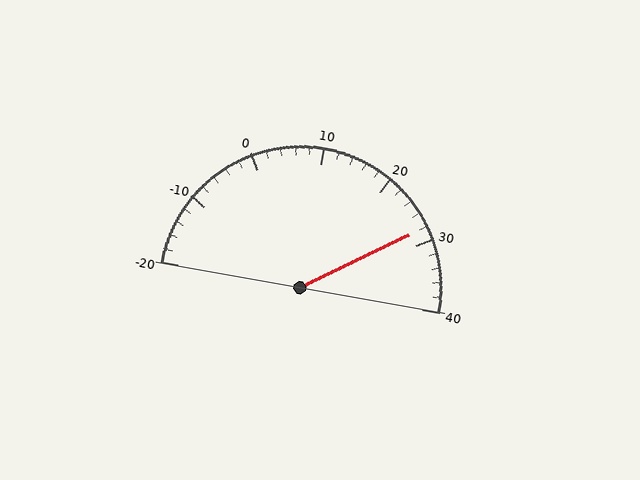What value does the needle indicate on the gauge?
The needle indicates approximately 28.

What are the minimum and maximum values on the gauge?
The gauge ranges from -20 to 40.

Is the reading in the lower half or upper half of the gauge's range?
The reading is in the upper half of the range (-20 to 40).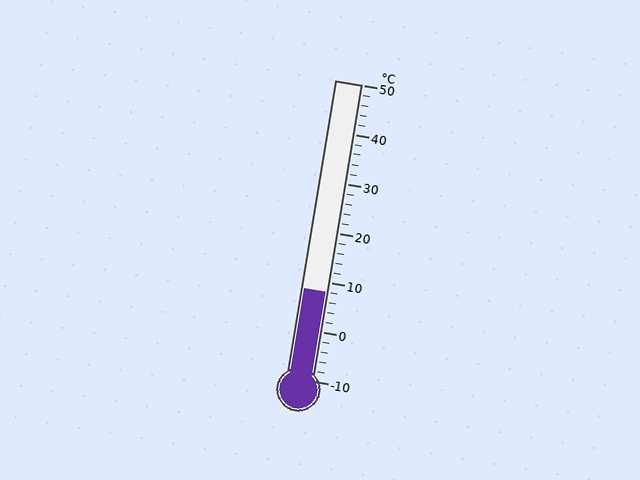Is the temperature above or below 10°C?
The temperature is below 10°C.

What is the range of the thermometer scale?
The thermometer scale ranges from -10°C to 50°C.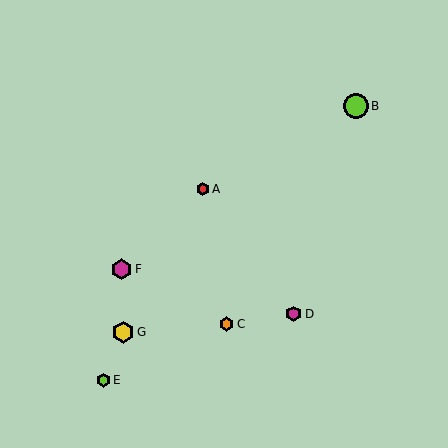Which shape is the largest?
The lime circle (labeled B) is the largest.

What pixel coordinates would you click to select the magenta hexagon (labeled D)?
Click at (294, 314) to select the magenta hexagon D.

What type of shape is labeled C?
Shape C is an orange hexagon.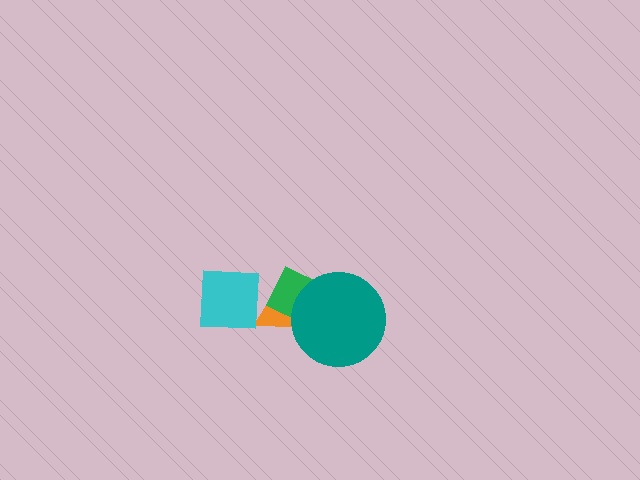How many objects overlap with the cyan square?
1 object overlaps with the cyan square.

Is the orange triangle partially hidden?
Yes, it is partially covered by another shape.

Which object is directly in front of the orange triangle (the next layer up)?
The green diamond is directly in front of the orange triangle.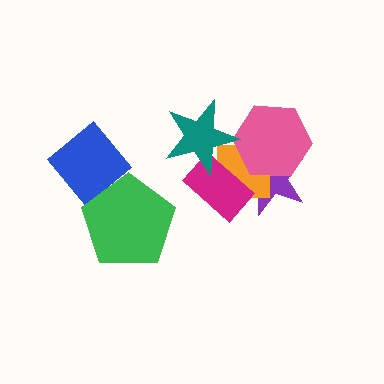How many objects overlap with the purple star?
3 objects overlap with the purple star.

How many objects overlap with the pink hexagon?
2 objects overlap with the pink hexagon.